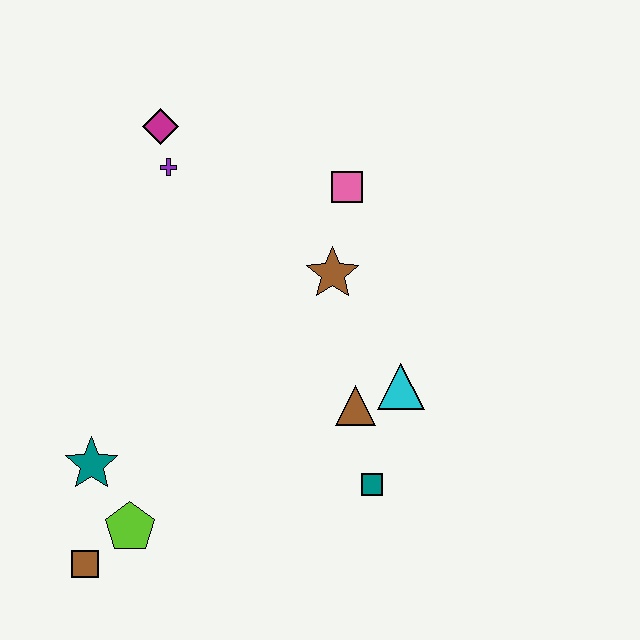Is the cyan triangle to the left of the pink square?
No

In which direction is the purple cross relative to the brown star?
The purple cross is to the left of the brown star.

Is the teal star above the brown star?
No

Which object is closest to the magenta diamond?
The purple cross is closest to the magenta diamond.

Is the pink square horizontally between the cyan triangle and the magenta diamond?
Yes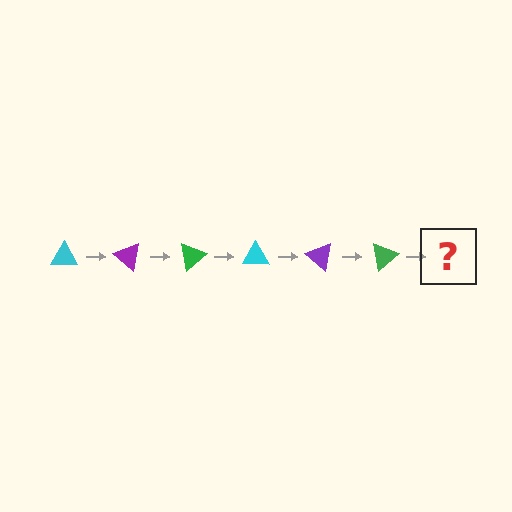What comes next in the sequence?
The next element should be a cyan triangle, rotated 240 degrees from the start.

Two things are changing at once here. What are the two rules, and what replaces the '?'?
The two rules are that it rotates 40 degrees each step and the color cycles through cyan, purple, and green. The '?' should be a cyan triangle, rotated 240 degrees from the start.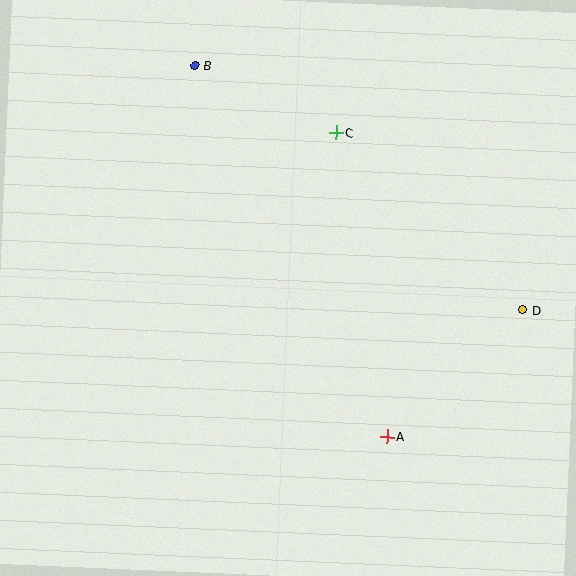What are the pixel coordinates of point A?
Point A is at (387, 437).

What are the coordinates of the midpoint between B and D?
The midpoint between B and D is at (359, 188).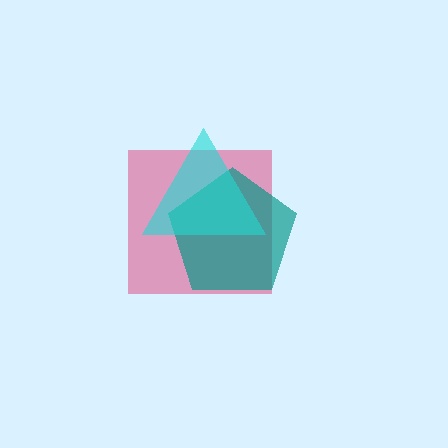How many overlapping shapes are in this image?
There are 3 overlapping shapes in the image.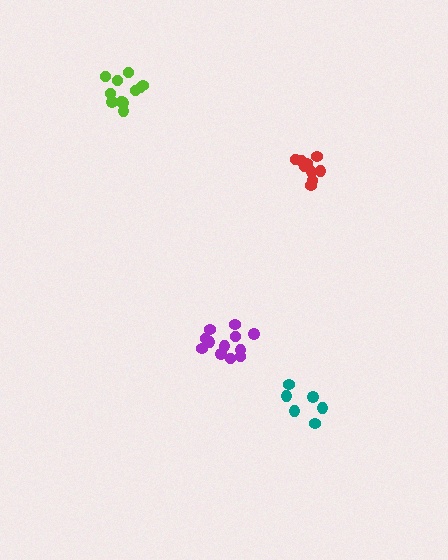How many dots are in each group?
Group 1: 10 dots, Group 2: 12 dots, Group 3: 11 dots, Group 4: 6 dots (39 total).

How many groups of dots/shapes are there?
There are 4 groups.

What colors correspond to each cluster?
The clusters are colored: red, purple, lime, teal.